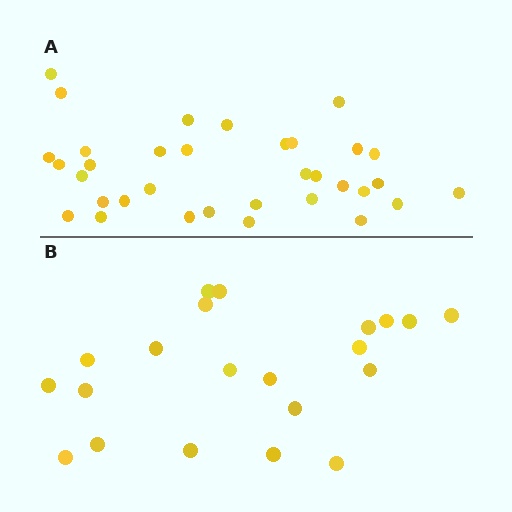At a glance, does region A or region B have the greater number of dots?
Region A (the top region) has more dots.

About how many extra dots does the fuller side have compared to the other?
Region A has approximately 15 more dots than region B.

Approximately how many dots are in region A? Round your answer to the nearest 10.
About 30 dots. (The exact count is 34, which rounds to 30.)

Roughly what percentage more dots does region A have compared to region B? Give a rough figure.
About 60% more.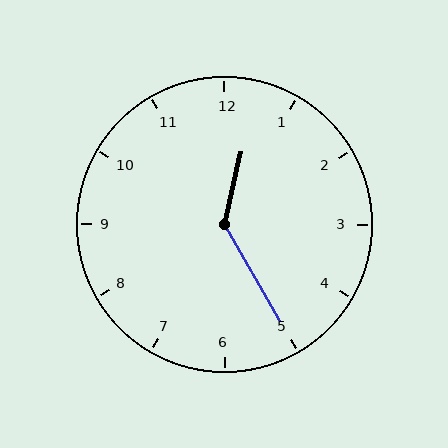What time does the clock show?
12:25.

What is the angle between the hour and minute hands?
Approximately 138 degrees.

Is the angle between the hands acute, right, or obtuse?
It is obtuse.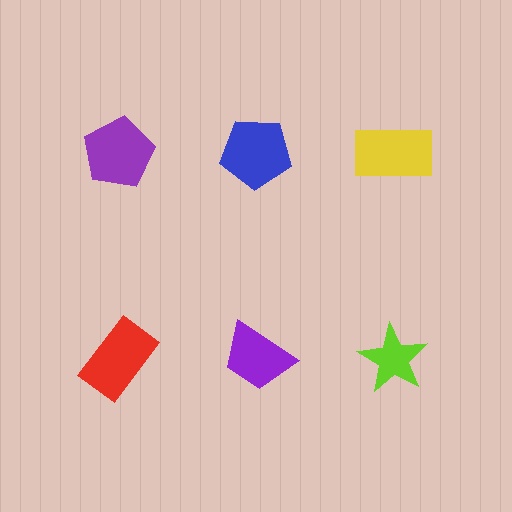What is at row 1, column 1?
A purple pentagon.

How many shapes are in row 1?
3 shapes.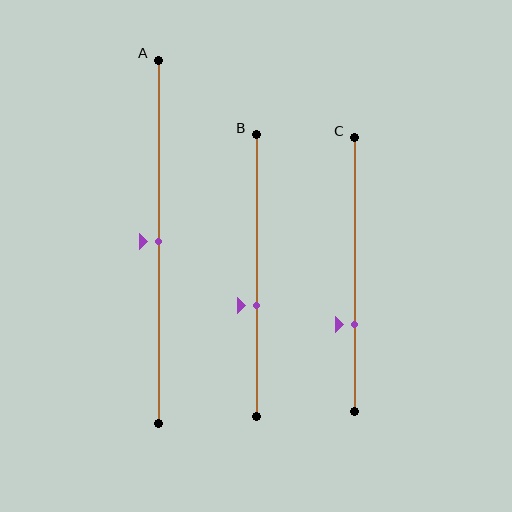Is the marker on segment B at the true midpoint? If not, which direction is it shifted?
No, the marker on segment B is shifted downward by about 11% of the segment length.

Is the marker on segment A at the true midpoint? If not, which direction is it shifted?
Yes, the marker on segment A is at the true midpoint.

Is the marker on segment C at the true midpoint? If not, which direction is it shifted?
No, the marker on segment C is shifted downward by about 18% of the segment length.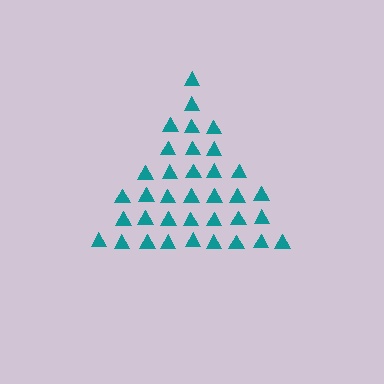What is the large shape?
The large shape is a triangle.